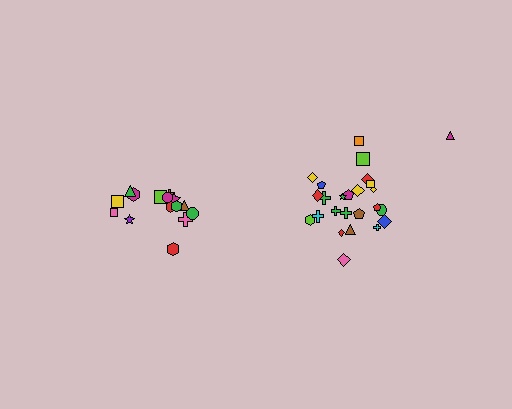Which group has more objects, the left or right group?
The right group.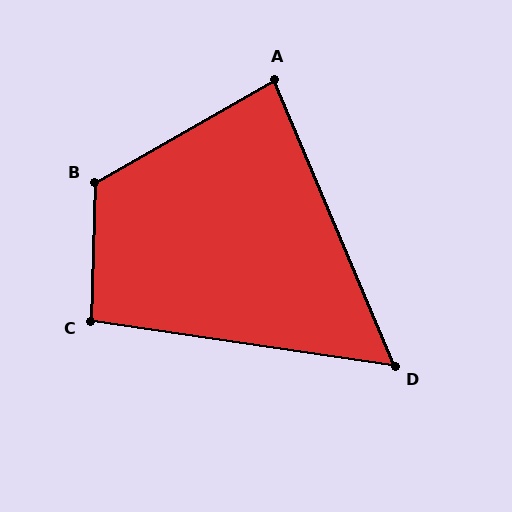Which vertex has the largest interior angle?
B, at approximately 121 degrees.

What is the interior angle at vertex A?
Approximately 83 degrees (acute).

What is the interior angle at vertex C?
Approximately 97 degrees (obtuse).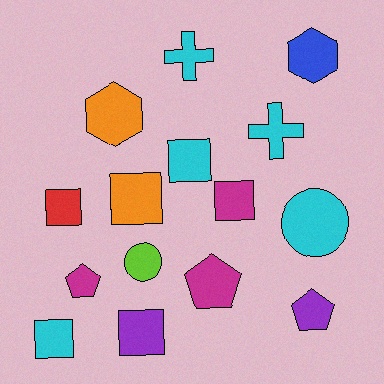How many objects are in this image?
There are 15 objects.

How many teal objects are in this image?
There are no teal objects.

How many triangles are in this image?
There are no triangles.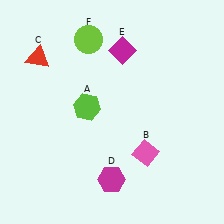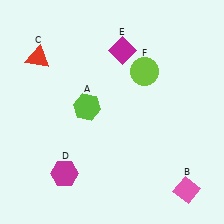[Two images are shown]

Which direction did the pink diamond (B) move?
The pink diamond (B) moved right.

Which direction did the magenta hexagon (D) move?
The magenta hexagon (D) moved left.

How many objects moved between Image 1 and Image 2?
3 objects moved between the two images.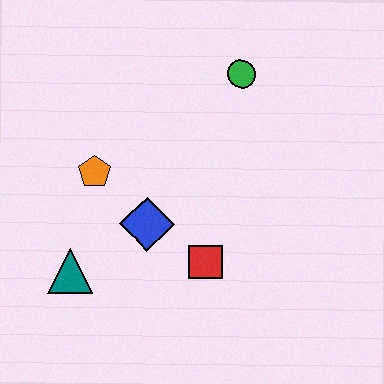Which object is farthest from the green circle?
The teal triangle is farthest from the green circle.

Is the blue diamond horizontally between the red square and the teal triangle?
Yes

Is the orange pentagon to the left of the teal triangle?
No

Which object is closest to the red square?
The blue diamond is closest to the red square.